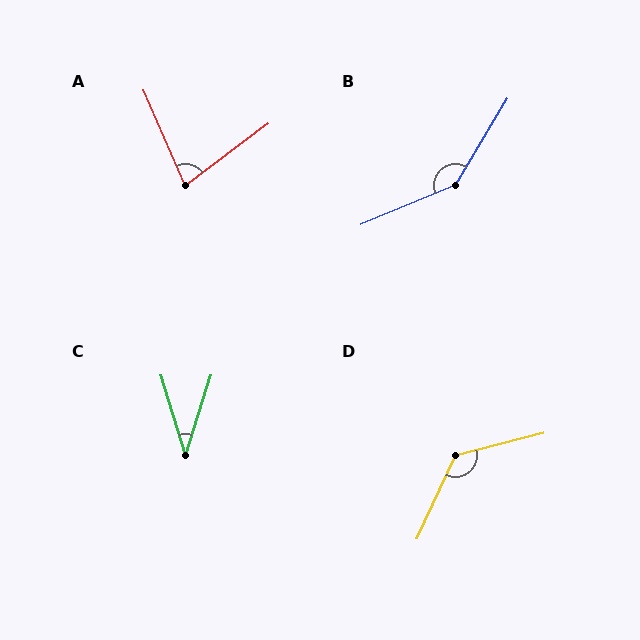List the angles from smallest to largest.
C (34°), A (77°), D (129°), B (144°).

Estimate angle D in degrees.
Approximately 129 degrees.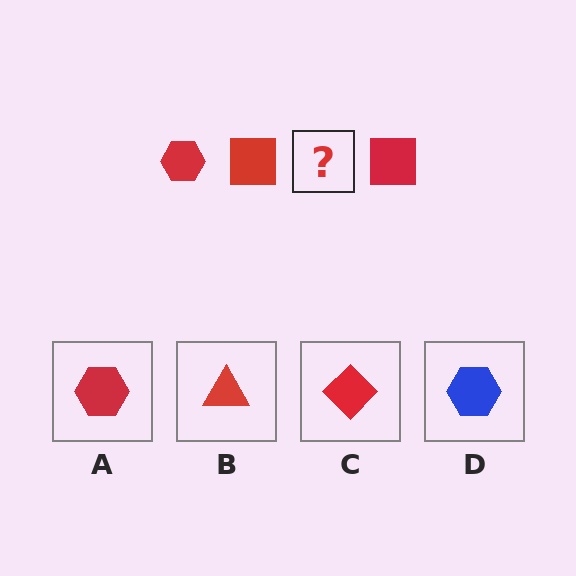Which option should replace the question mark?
Option A.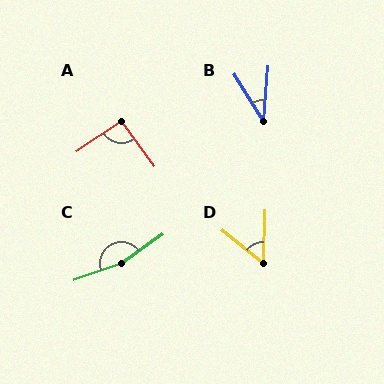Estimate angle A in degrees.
Approximately 93 degrees.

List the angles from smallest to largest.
B (36°), D (53°), A (93°), C (163°).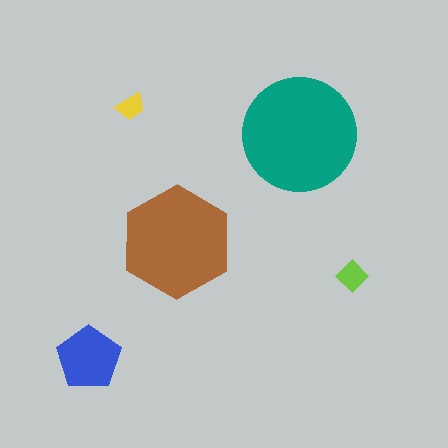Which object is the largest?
The teal circle.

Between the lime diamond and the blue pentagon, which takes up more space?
The blue pentagon.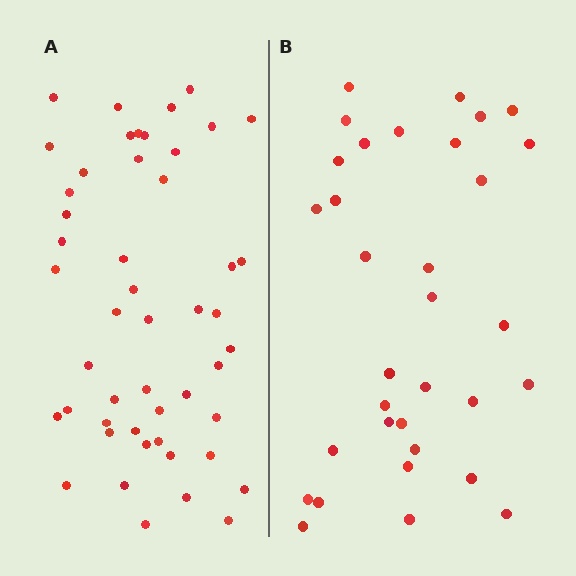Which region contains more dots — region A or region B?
Region A (the left region) has more dots.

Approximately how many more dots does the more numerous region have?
Region A has approximately 15 more dots than region B.